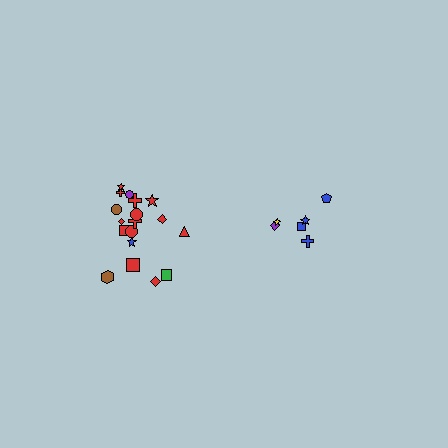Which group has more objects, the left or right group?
The left group.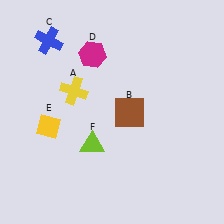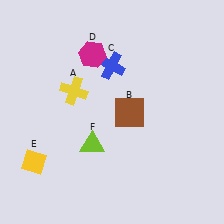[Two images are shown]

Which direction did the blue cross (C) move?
The blue cross (C) moved right.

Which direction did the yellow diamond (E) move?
The yellow diamond (E) moved down.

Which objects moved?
The objects that moved are: the blue cross (C), the yellow diamond (E).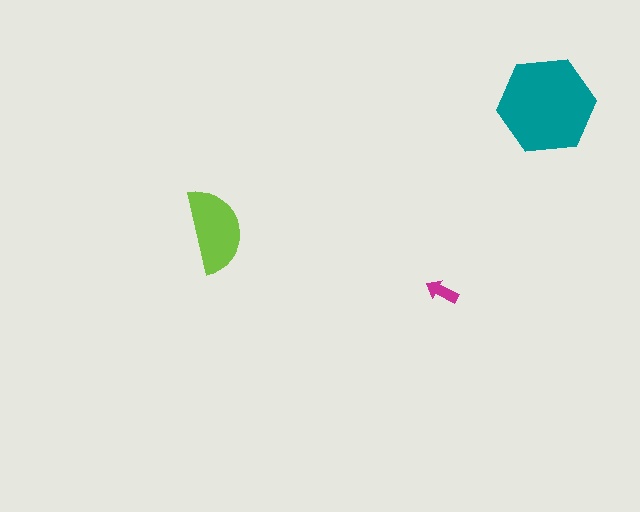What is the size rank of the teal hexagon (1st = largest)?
1st.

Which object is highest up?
The teal hexagon is topmost.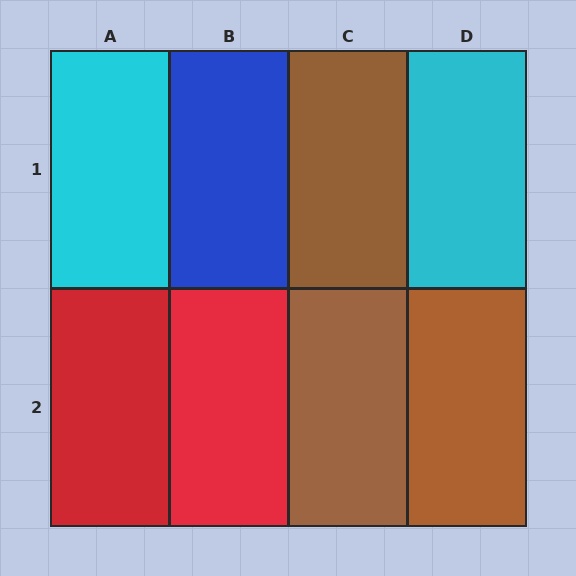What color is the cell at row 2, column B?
Red.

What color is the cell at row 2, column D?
Brown.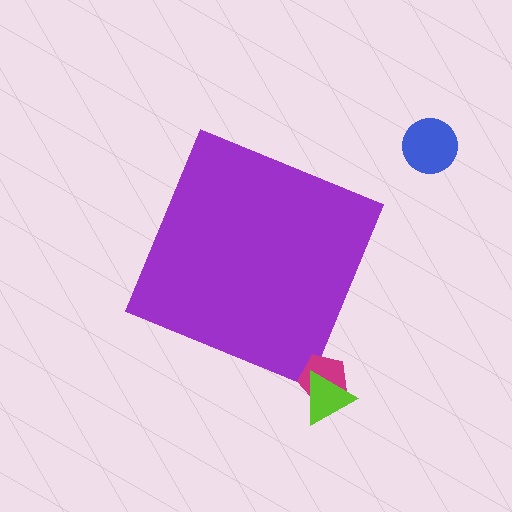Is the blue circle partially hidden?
No, the blue circle is fully visible.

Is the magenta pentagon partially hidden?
No, the magenta pentagon is fully visible.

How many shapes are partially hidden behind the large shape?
0 shapes are partially hidden.